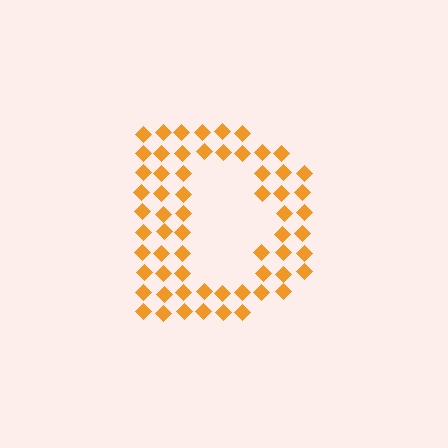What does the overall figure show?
The overall figure shows the letter D.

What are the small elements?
The small elements are diamonds.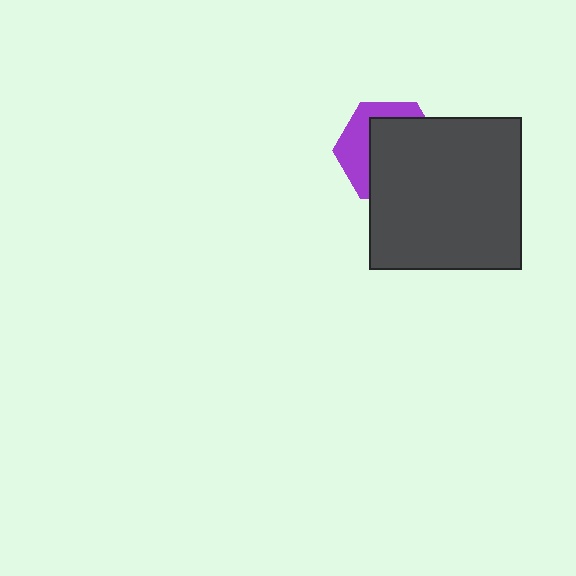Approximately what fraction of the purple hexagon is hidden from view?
Roughly 63% of the purple hexagon is hidden behind the dark gray square.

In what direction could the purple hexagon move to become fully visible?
The purple hexagon could move toward the upper-left. That would shift it out from behind the dark gray square entirely.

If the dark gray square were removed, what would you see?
You would see the complete purple hexagon.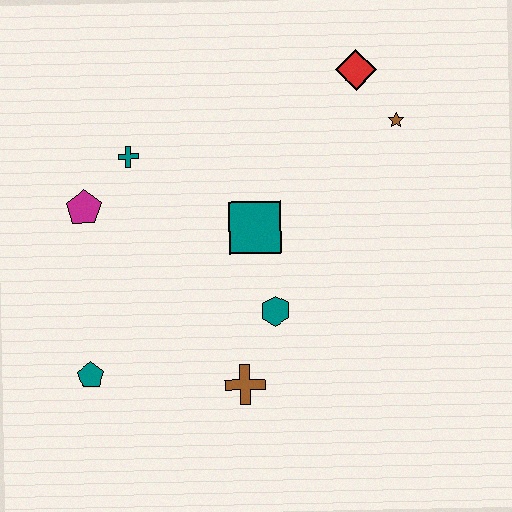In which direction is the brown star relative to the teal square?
The brown star is to the right of the teal square.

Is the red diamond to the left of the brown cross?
No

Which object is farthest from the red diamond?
The teal pentagon is farthest from the red diamond.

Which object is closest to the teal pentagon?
The brown cross is closest to the teal pentagon.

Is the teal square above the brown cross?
Yes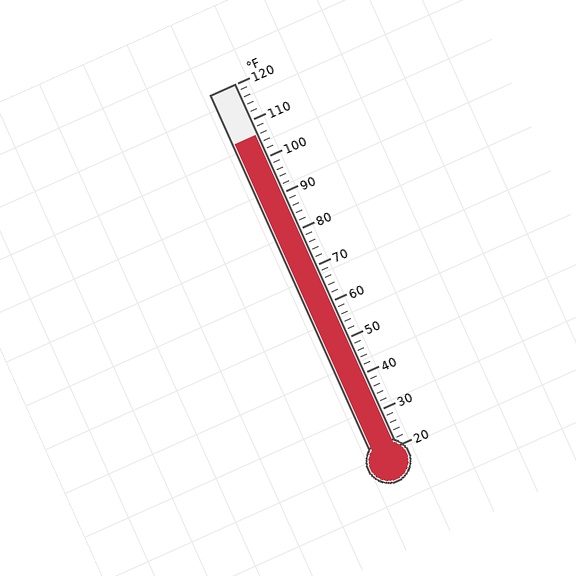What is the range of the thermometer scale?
The thermometer scale ranges from 20°F to 120°F.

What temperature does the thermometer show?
The thermometer shows approximately 106°F.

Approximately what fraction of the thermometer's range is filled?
The thermometer is filled to approximately 85% of its range.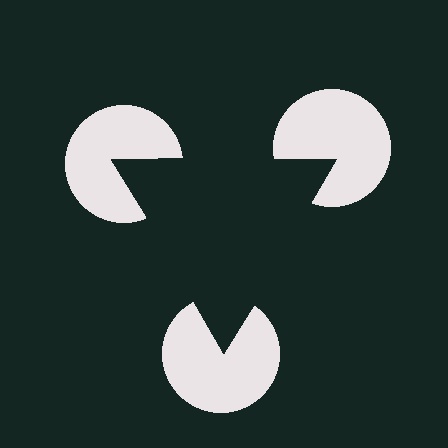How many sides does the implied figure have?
3 sides.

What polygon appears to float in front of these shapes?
An illusory triangle — its edges are inferred from the aligned wedge cuts in the pac-man discs, not physically drawn.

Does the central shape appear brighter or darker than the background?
It typically appears slightly darker than the background, even though no actual brightness change is drawn.